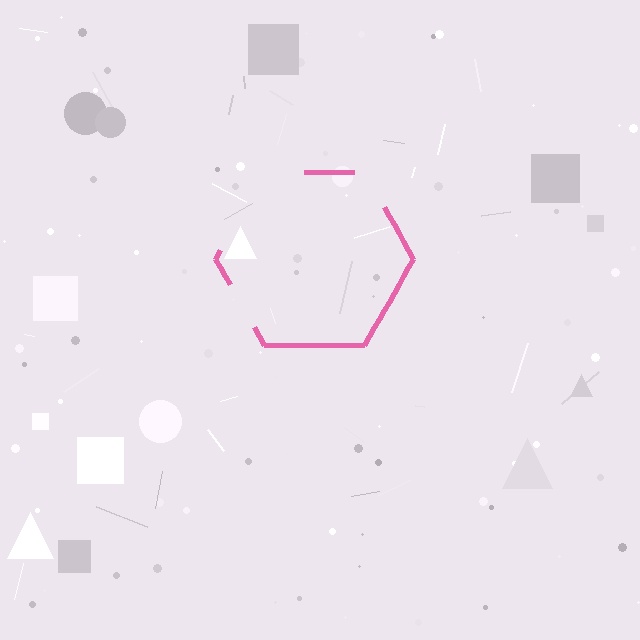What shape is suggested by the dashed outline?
The dashed outline suggests a hexagon.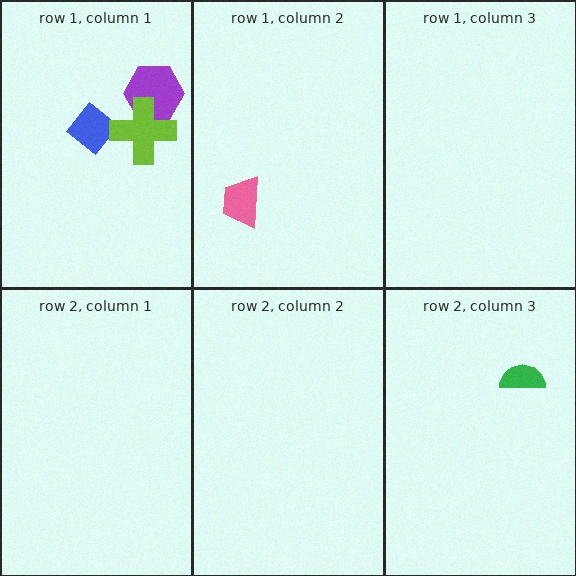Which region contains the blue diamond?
The row 1, column 1 region.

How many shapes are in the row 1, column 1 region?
3.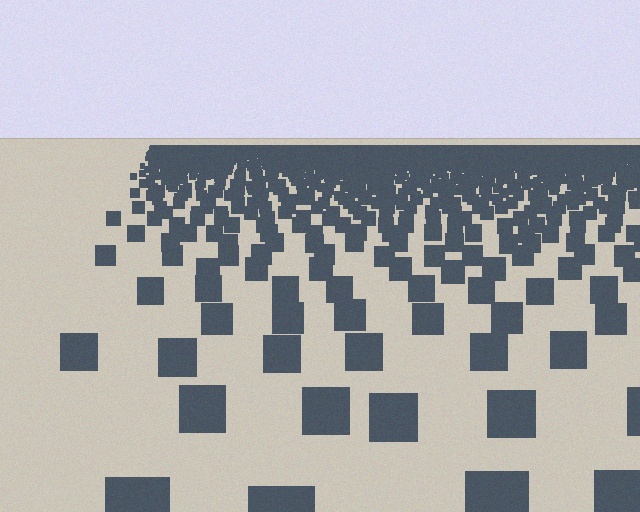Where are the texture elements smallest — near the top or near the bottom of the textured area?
Near the top.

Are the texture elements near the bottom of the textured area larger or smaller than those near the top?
Larger. Near the bottom, elements are closer to the viewer and appear at a bigger on-screen size.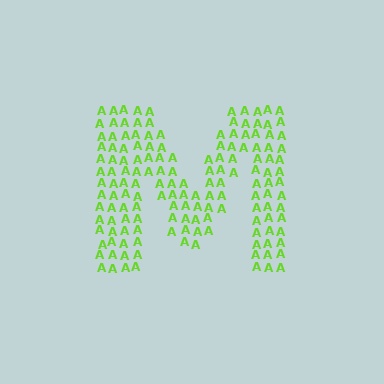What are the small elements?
The small elements are letter A's.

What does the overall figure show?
The overall figure shows the letter M.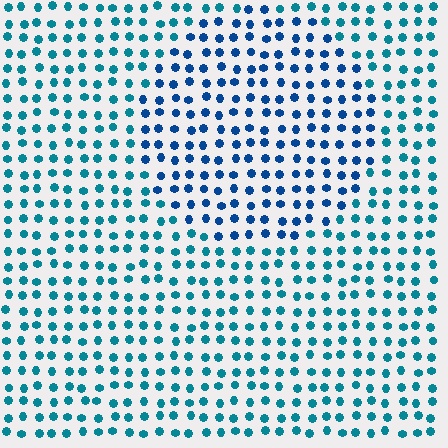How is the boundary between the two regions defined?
The boundary is defined purely by a slight shift in hue (about 28 degrees). Spacing, size, and orientation are identical on both sides.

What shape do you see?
I see a circle.